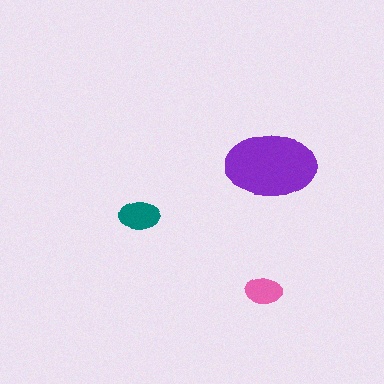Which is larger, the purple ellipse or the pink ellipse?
The purple one.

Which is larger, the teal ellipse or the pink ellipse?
The teal one.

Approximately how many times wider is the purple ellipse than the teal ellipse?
About 2 times wider.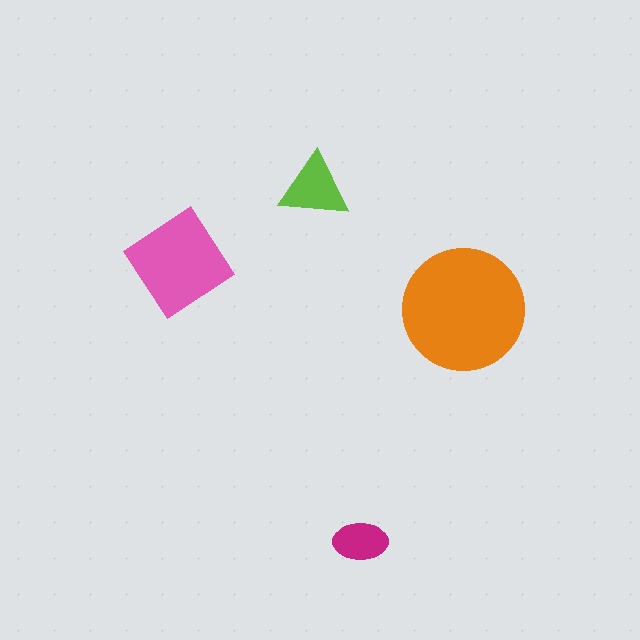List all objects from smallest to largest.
The magenta ellipse, the lime triangle, the pink diamond, the orange circle.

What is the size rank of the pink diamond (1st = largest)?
2nd.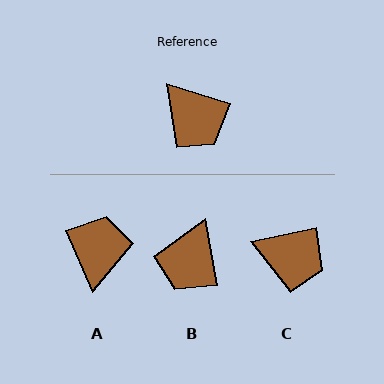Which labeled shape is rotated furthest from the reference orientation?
A, about 131 degrees away.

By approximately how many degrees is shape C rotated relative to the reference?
Approximately 30 degrees counter-clockwise.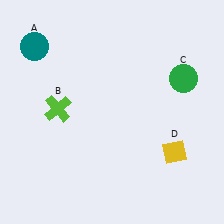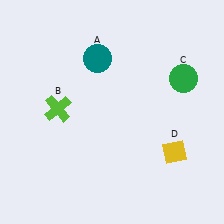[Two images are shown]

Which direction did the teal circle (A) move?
The teal circle (A) moved right.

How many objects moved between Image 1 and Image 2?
1 object moved between the two images.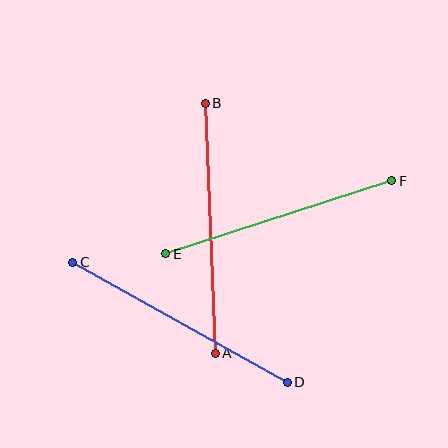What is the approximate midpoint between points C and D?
The midpoint is at approximately (180, 322) pixels.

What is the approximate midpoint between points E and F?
The midpoint is at approximately (279, 217) pixels.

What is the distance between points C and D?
The distance is approximately 246 pixels.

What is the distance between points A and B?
The distance is approximately 250 pixels.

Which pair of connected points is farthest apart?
Points A and B are farthest apart.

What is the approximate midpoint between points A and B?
The midpoint is at approximately (210, 228) pixels.